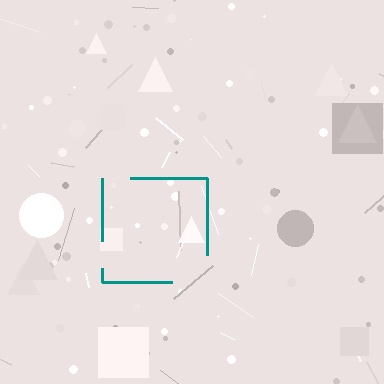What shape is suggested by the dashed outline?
The dashed outline suggests a square.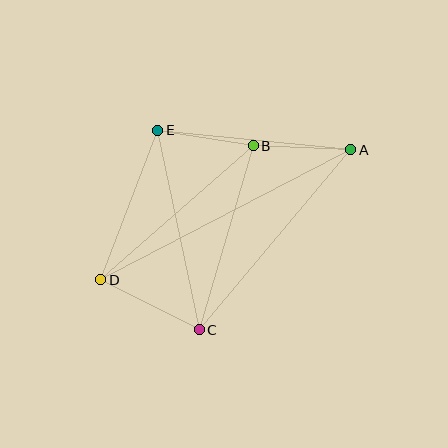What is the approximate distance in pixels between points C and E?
The distance between C and E is approximately 204 pixels.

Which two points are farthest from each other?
Points A and D are farthest from each other.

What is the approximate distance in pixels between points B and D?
The distance between B and D is approximately 203 pixels.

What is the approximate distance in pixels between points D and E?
The distance between D and E is approximately 160 pixels.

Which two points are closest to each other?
Points B and E are closest to each other.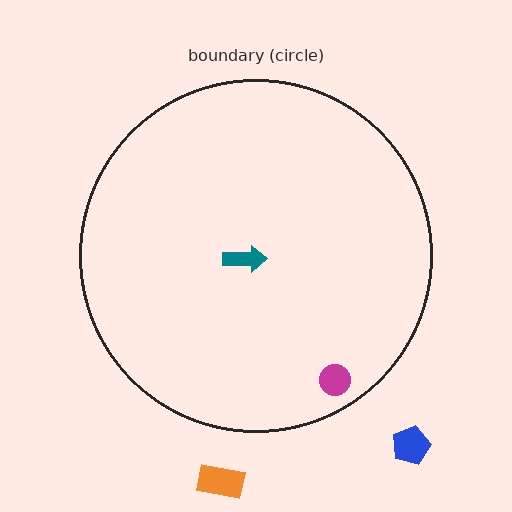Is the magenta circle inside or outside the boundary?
Inside.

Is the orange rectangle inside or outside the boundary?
Outside.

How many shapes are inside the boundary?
2 inside, 2 outside.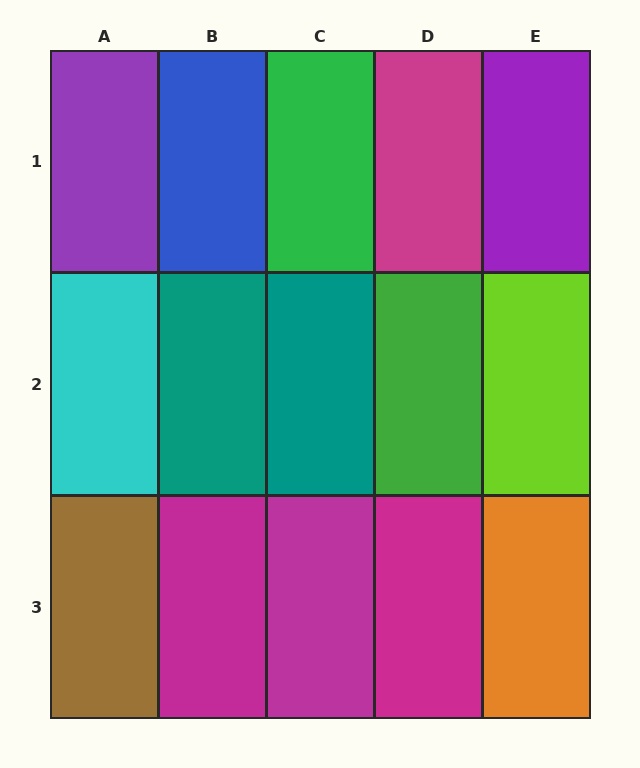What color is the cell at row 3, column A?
Brown.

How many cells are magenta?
4 cells are magenta.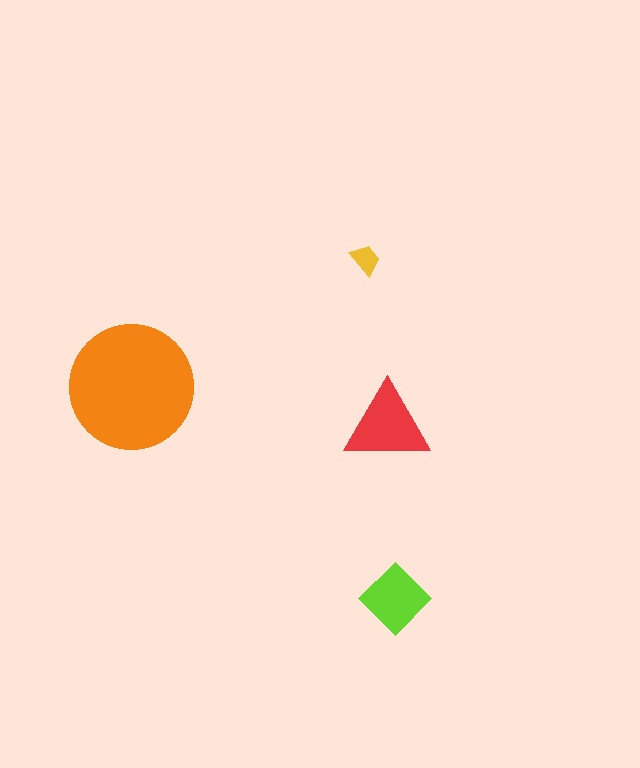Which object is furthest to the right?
The lime diamond is rightmost.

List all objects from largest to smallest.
The orange circle, the red triangle, the lime diamond, the yellow trapezoid.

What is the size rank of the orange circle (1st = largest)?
1st.